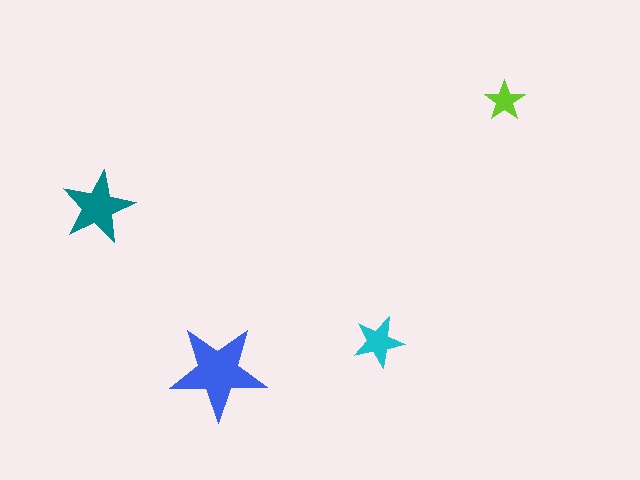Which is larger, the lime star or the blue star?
The blue one.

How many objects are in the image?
There are 4 objects in the image.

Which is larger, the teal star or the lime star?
The teal one.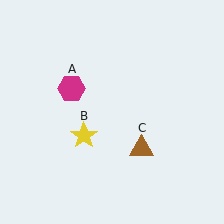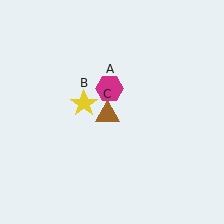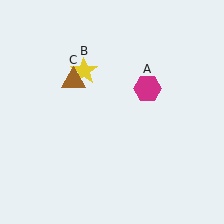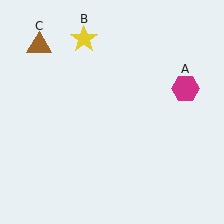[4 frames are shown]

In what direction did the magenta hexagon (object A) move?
The magenta hexagon (object A) moved right.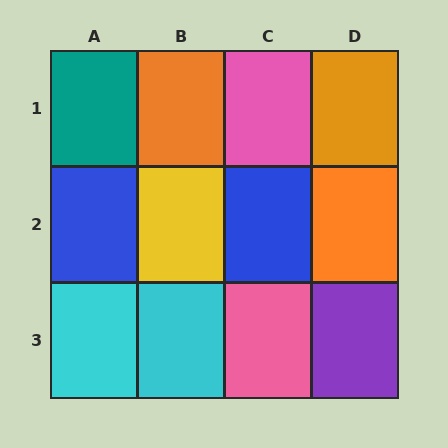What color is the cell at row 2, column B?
Yellow.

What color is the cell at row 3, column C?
Pink.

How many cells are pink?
2 cells are pink.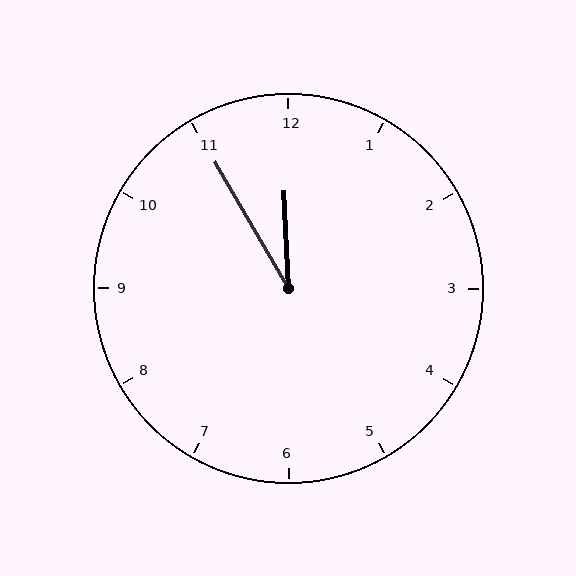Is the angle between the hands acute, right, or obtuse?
It is acute.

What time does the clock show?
11:55.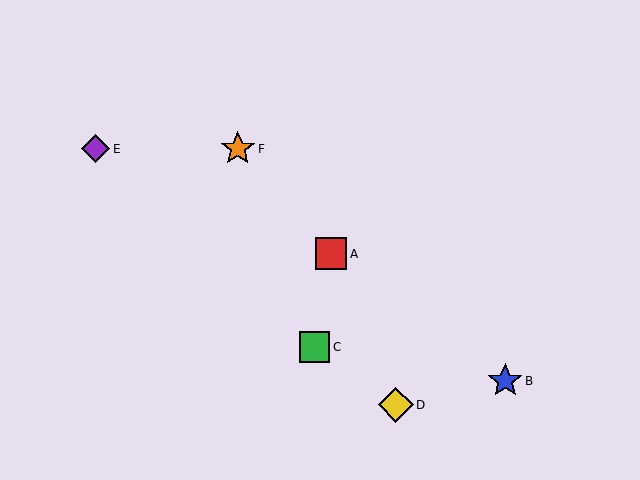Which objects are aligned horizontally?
Objects E, F are aligned horizontally.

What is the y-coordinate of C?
Object C is at y≈347.